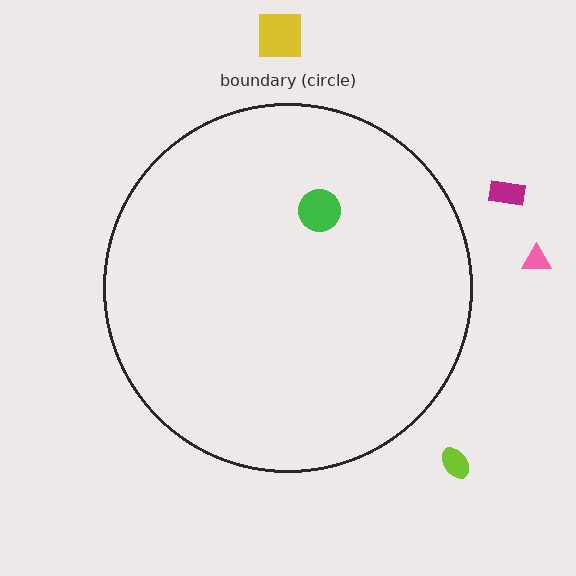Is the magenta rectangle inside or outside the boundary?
Outside.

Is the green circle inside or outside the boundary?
Inside.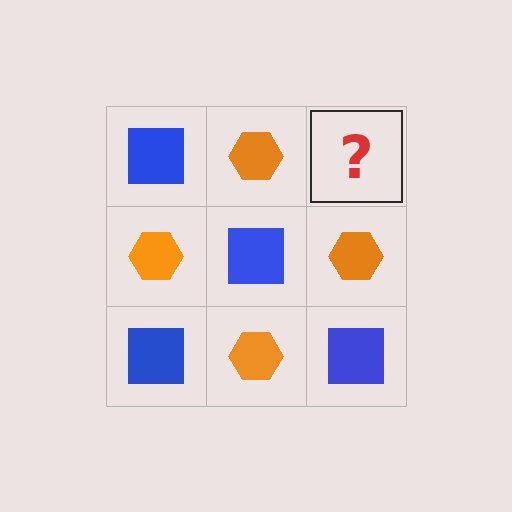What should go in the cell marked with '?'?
The missing cell should contain a blue square.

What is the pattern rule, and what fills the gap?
The rule is that it alternates blue square and orange hexagon in a checkerboard pattern. The gap should be filled with a blue square.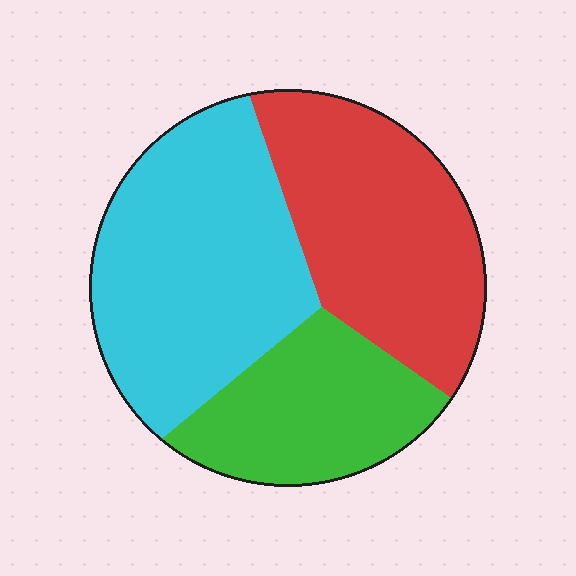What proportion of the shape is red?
Red takes up about one third (1/3) of the shape.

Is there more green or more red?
Red.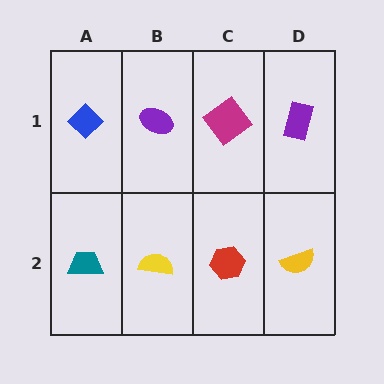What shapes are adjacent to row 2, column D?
A purple rectangle (row 1, column D), a red hexagon (row 2, column C).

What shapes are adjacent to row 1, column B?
A yellow semicircle (row 2, column B), a blue diamond (row 1, column A), a magenta diamond (row 1, column C).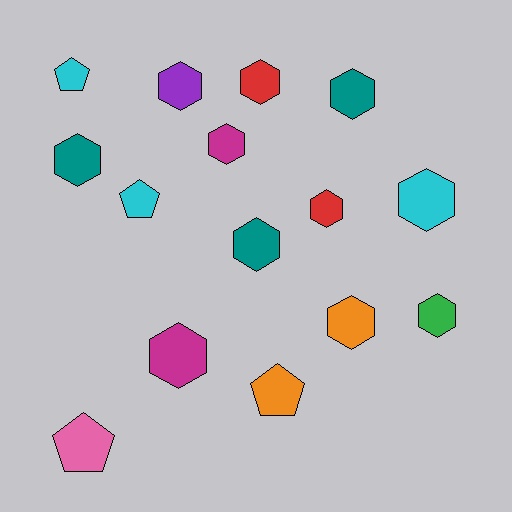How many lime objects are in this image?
There are no lime objects.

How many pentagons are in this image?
There are 4 pentagons.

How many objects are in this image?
There are 15 objects.